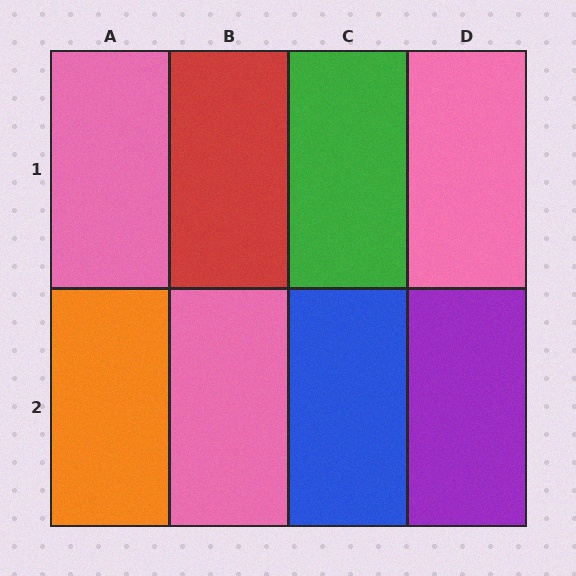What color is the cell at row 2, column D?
Purple.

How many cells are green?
1 cell is green.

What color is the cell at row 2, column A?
Orange.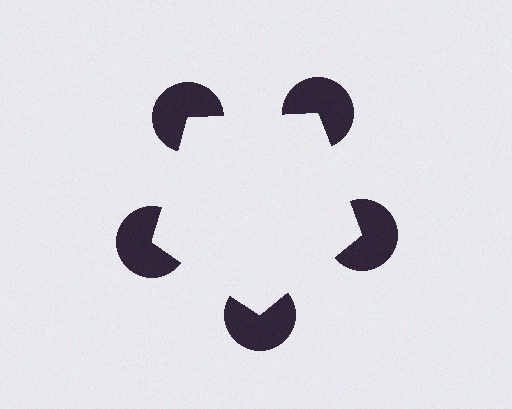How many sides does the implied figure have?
5 sides.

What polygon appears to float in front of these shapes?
An illusory pentagon — its edges are inferred from the aligned wedge cuts in the pac-man discs, not physically drawn.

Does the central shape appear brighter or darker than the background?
It typically appears slightly brighter than the background, even though no actual brightness change is drawn.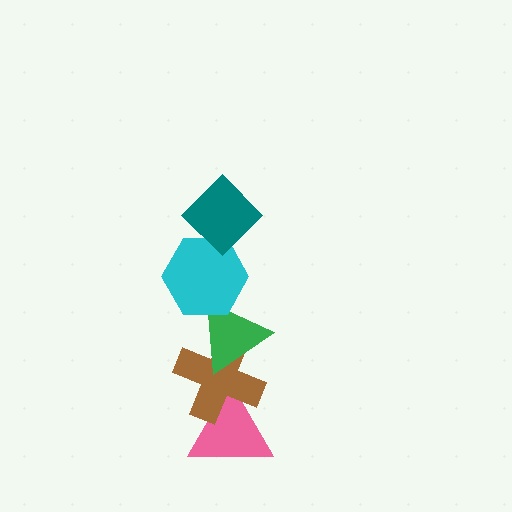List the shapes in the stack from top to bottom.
From top to bottom: the teal diamond, the cyan hexagon, the green triangle, the brown cross, the pink triangle.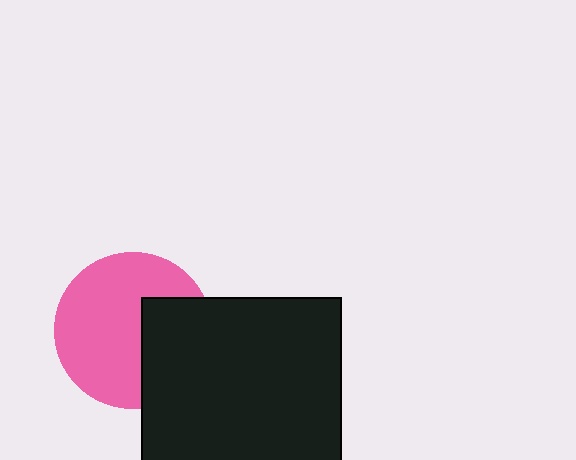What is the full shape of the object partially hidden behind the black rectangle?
The partially hidden object is a pink circle.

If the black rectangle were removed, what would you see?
You would see the complete pink circle.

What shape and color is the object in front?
The object in front is a black rectangle.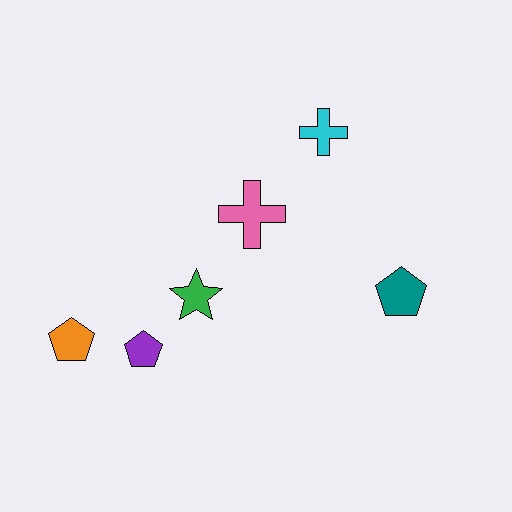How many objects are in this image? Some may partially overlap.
There are 6 objects.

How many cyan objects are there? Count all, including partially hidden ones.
There is 1 cyan object.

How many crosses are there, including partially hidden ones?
There are 2 crosses.